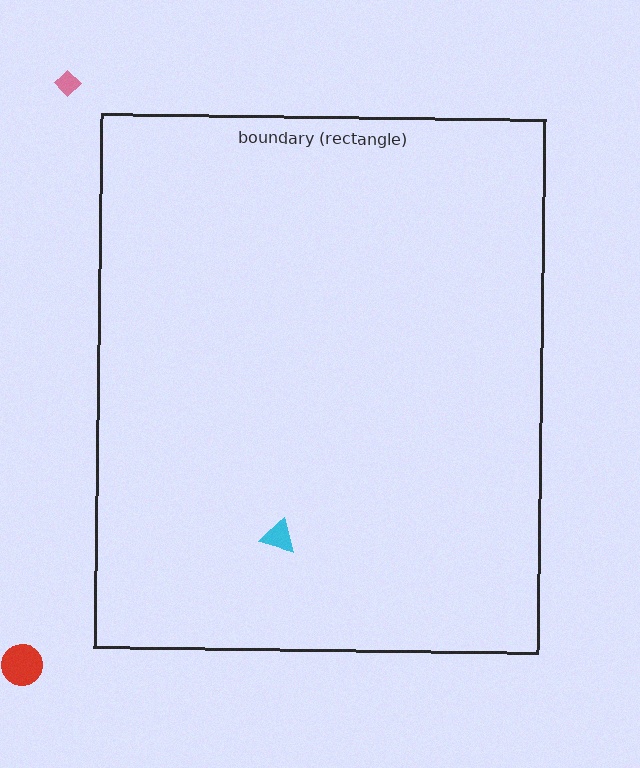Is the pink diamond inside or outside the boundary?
Outside.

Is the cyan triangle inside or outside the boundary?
Inside.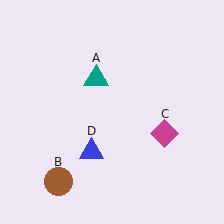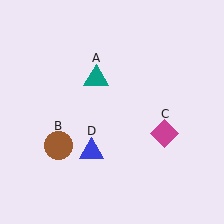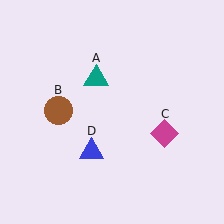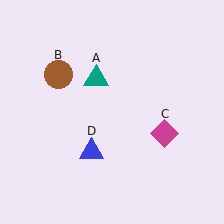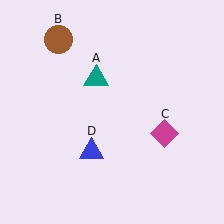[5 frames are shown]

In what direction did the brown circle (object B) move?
The brown circle (object B) moved up.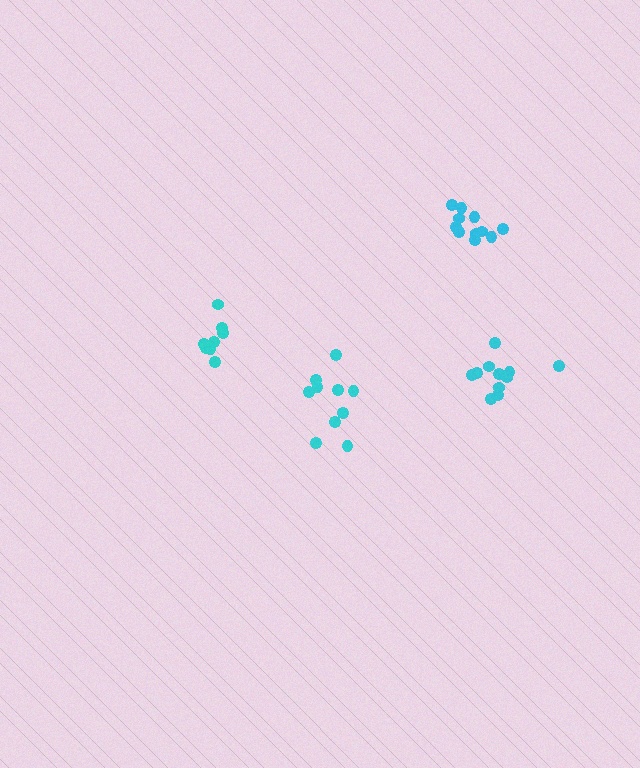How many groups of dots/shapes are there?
There are 4 groups.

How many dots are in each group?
Group 1: 9 dots, Group 2: 10 dots, Group 3: 11 dots, Group 4: 11 dots (41 total).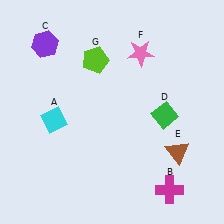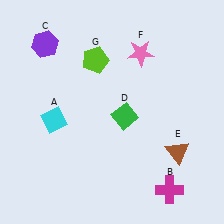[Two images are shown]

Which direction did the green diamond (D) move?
The green diamond (D) moved left.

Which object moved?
The green diamond (D) moved left.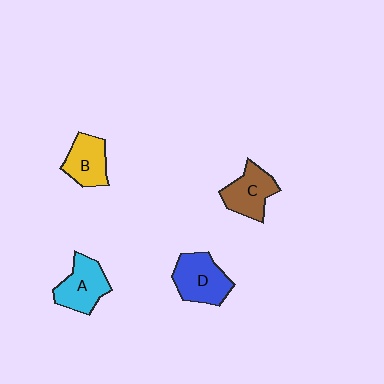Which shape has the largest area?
Shape D (blue).